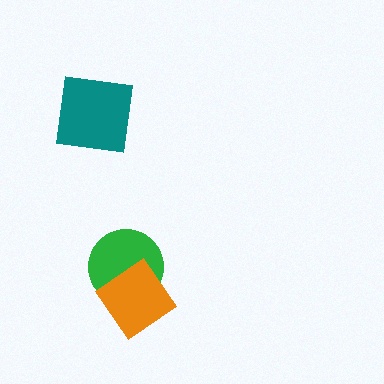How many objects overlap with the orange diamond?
1 object overlaps with the orange diamond.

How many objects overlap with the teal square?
0 objects overlap with the teal square.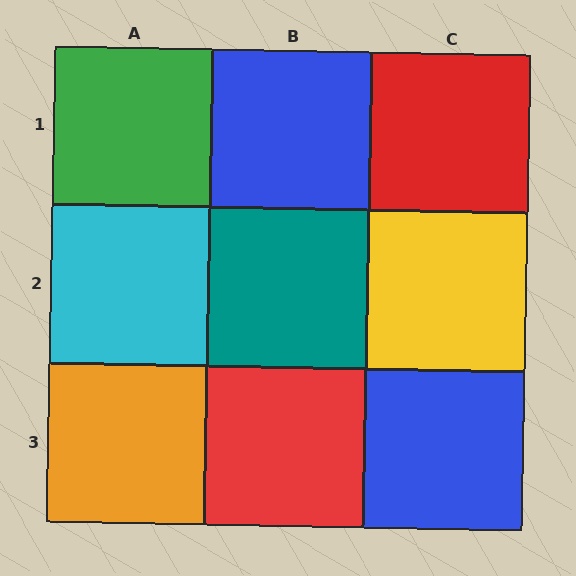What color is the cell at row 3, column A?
Orange.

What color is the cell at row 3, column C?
Blue.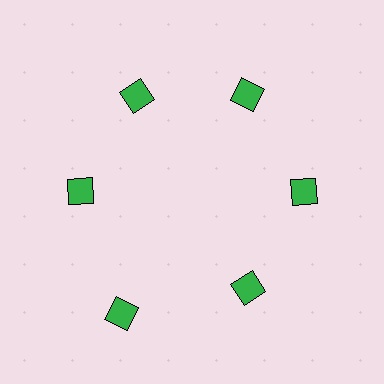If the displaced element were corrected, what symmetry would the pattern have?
It would have 6-fold rotational symmetry — the pattern would map onto itself every 60 degrees.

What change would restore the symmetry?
The symmetry would be restored by moving it inward, back onto the ring so that all 6 diamonds sit at equal angles and equal distance from the center.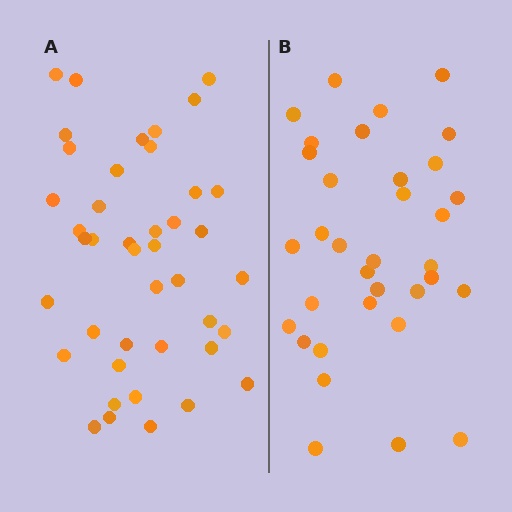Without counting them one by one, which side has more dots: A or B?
Region A (the left region) has more dots.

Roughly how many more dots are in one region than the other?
Region A has roughly 8 or so more dots than region B.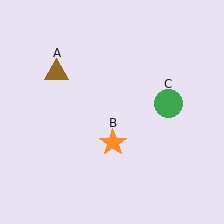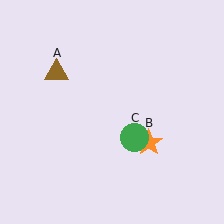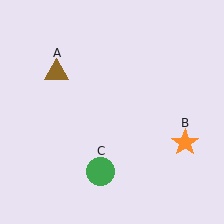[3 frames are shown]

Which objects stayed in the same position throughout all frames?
Brown triangle (object A) remained stationary.